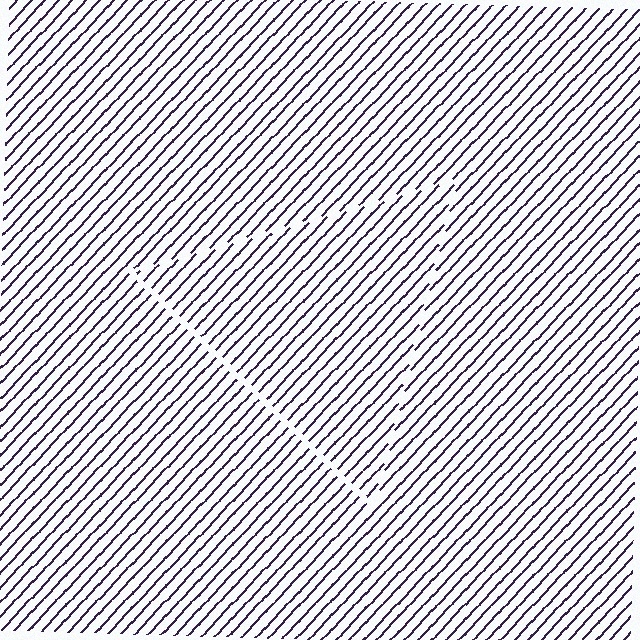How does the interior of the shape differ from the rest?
The interior of the shape contains the same grating, shifted by half a period — the contour is defined by the phase discontinuity where line-ends from the inner and outer gratings abut.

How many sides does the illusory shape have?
3 sides — the line-ends trace a triangle.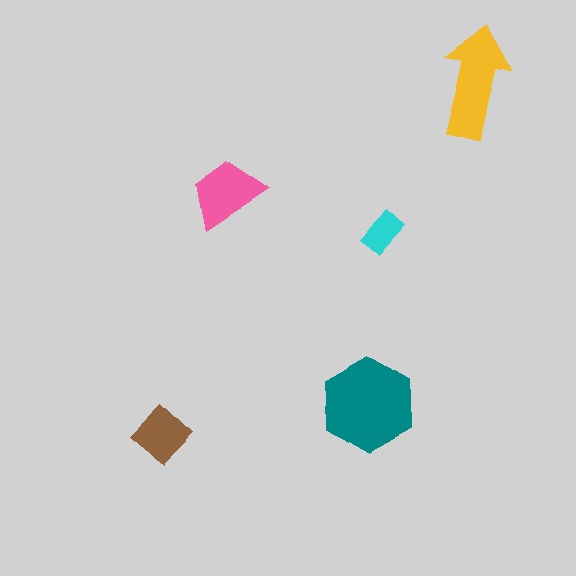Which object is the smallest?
The cyan rectangle.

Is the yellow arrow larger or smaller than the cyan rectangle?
Larger.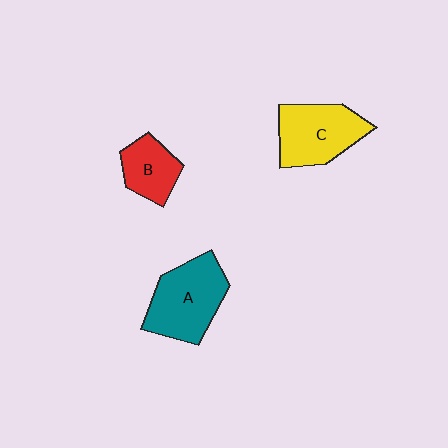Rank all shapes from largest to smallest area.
From largest to smallest: A (teal), C (yellow), B (red).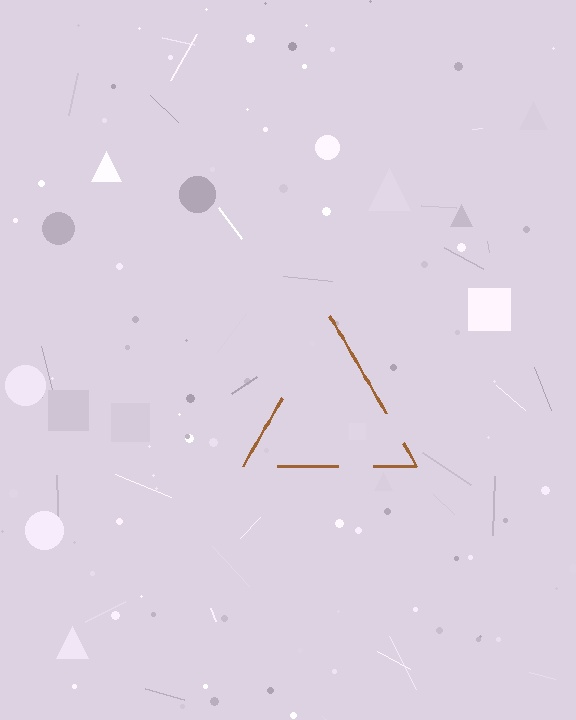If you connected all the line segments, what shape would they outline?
They would outline a triangle.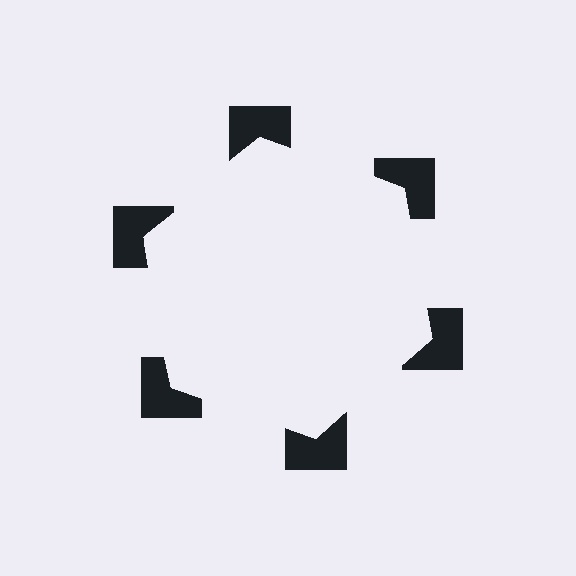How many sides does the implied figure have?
6 sides.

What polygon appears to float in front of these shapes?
An illusory hexagon — its edges are inferred from the aligned wedge cuts in the notched squares, not physically drawn.